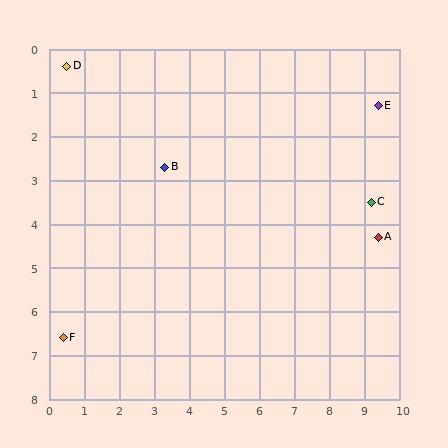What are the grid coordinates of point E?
Point E is at approximately (9.4, 1.3).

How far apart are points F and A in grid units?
Points F and A are about 9.3 grid units apart.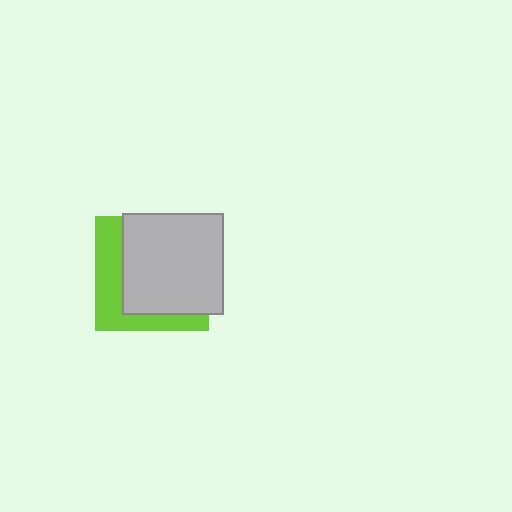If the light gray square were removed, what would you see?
You would see the complete lime square.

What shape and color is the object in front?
The object in front is a light gray square.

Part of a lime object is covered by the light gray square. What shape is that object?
It is a square.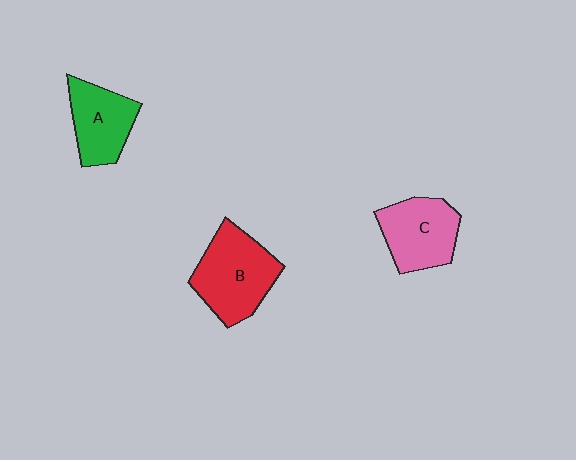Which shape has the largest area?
Shape B (red).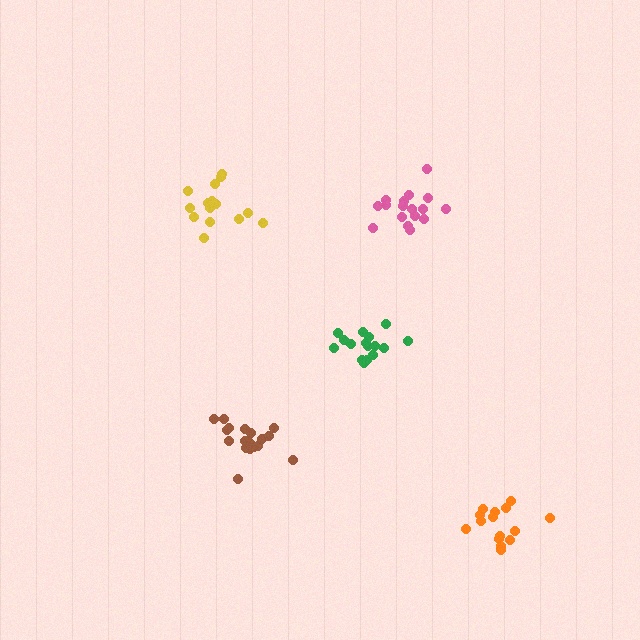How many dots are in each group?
Group 1: 16 dots, Group 2: 17 dots, Group 3: 15 dots, Group 4: 19 dots, Group 5: 15 dots (82 total).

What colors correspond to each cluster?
The clusters are colored: green, pink, yellow, brown, orange.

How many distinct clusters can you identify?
There are 5 distinct clusters.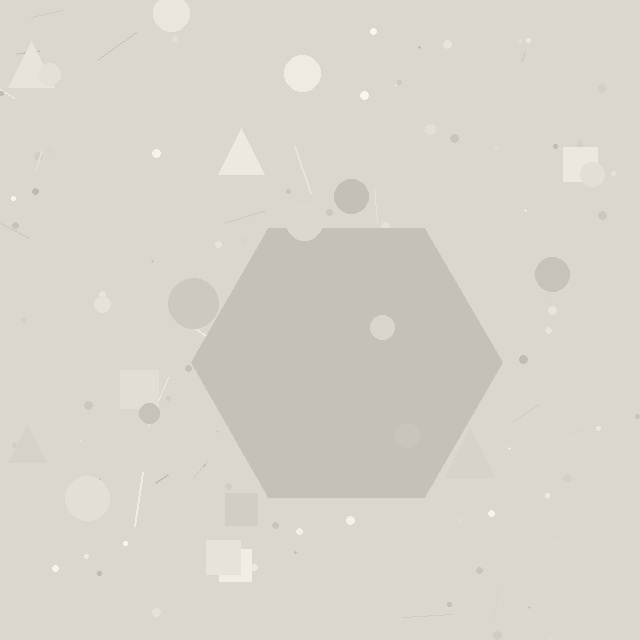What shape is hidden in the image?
A hexagon is hidden in the image.